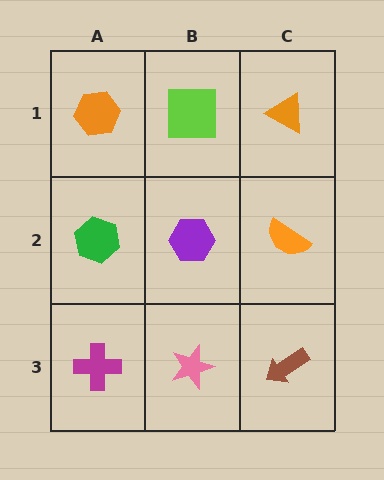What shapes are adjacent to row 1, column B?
A purple hexagon (row 2, column B), an orange hexagon (row 1, column A), an orange triangle (row 1, column C).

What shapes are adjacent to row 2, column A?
An orange hexagon (row 1, column A), a magenta cross (row 3, column A), a purple hexagon (row 2, column B).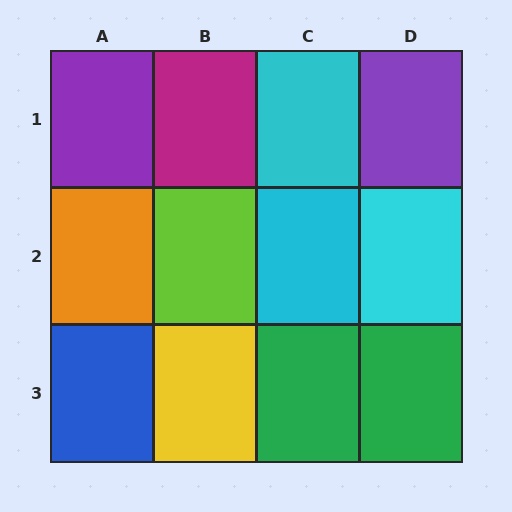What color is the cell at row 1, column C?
Cyan.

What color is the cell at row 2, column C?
Cyan.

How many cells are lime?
1 cell is lime.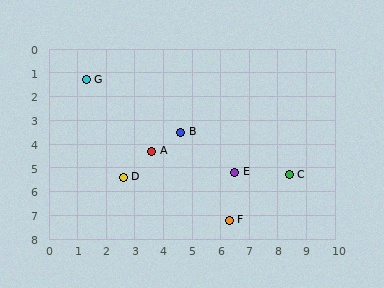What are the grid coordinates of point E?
Point E is at approximately (6.5, 5.2).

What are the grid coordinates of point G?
Point G is at approximately (1.3, 1.3).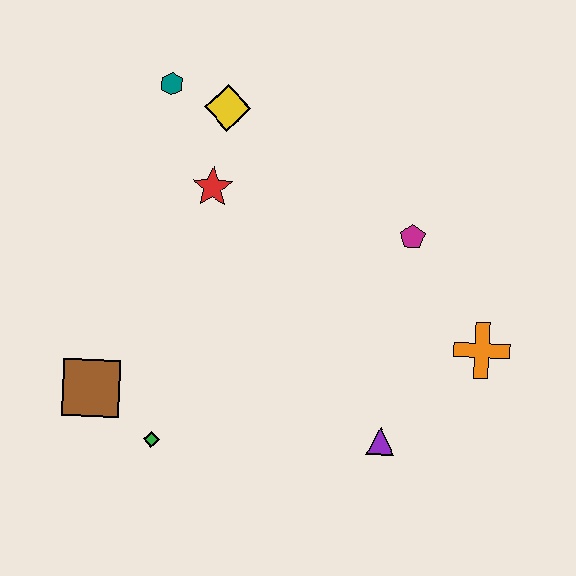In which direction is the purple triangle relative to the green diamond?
The purple triangle is to the right of the green diamond.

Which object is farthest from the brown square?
The orange cross is farthest from the brown square.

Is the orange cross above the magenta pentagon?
No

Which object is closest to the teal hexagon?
The yellow diamond is closest to the teal hexagon.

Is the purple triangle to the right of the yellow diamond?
Yes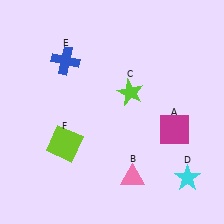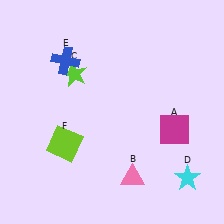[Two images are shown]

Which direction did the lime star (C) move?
The lime star (C) moved left.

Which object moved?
The lime star (C) moved left.